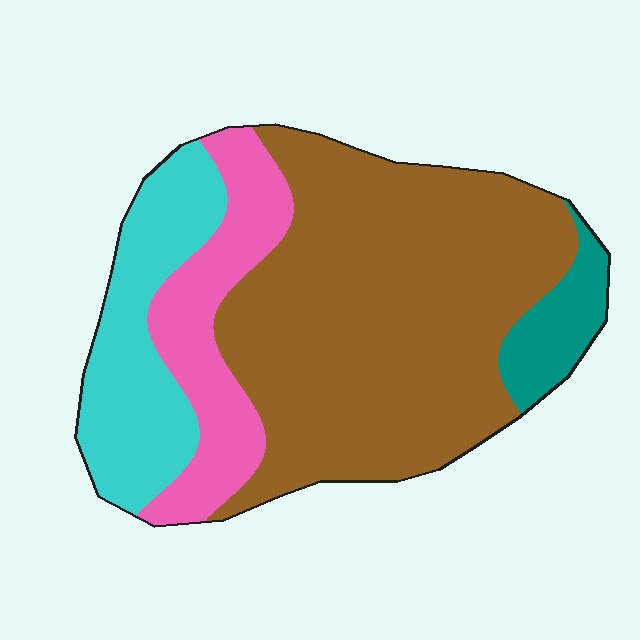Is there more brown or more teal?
Brown.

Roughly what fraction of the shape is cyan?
Cyan takes up between a sixth and a third of the shape.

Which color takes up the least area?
Teal, at roughly 5%.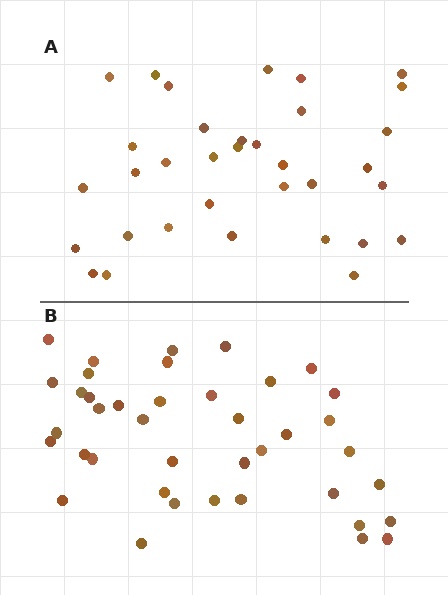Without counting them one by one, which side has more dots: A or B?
Region B (the bottom region) has more dots.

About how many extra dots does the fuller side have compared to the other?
Region B has about 6 more dots than region A.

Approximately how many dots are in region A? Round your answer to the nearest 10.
About 30 dots. (The exact count is 34, which rounds to 30.)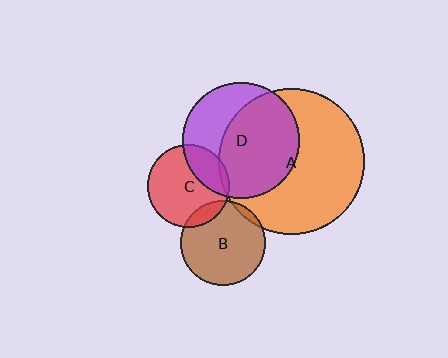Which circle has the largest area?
Circle A (orange).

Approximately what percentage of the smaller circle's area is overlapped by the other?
Approximately 5%.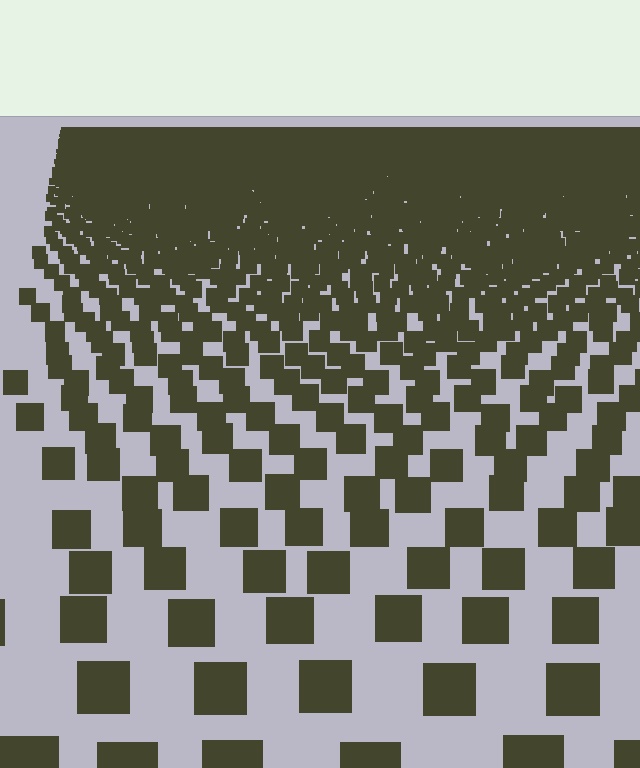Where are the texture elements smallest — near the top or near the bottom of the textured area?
Near the top.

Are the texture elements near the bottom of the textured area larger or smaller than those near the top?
Larger. Near the bottom, elements are closer to the viewer and appear at a bigger on-screen size.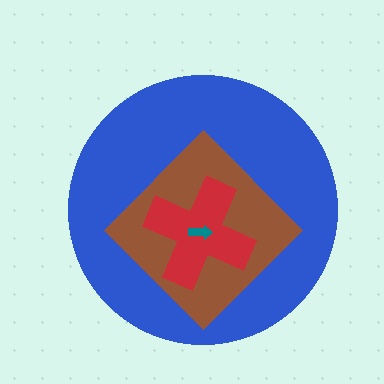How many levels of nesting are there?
4.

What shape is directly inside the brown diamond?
The red cross.